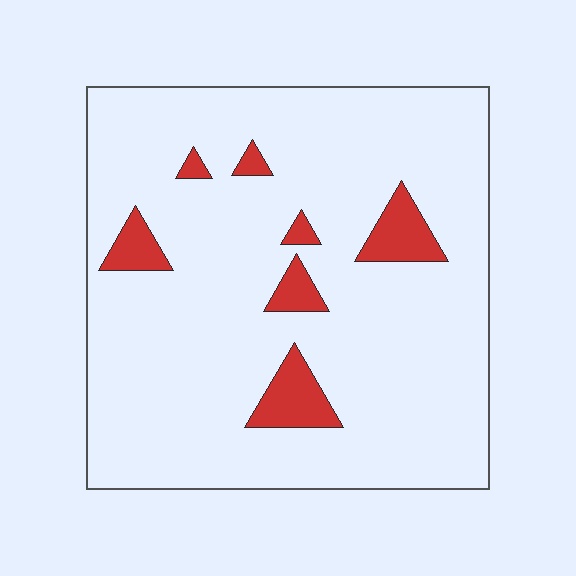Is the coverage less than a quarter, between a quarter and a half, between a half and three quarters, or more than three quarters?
Less than a quarter.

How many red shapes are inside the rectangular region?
7.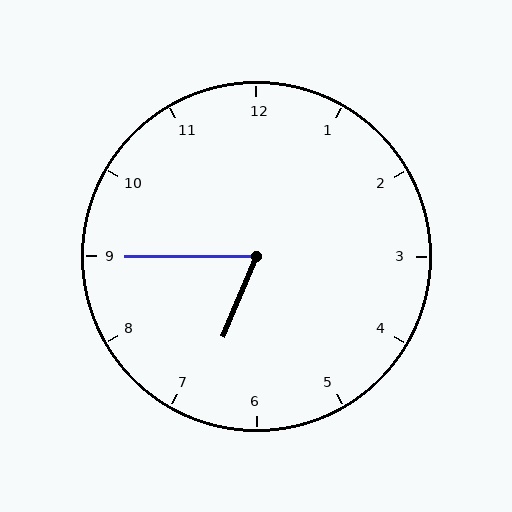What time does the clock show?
6:45.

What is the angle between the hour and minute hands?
Approximately 68 degrees.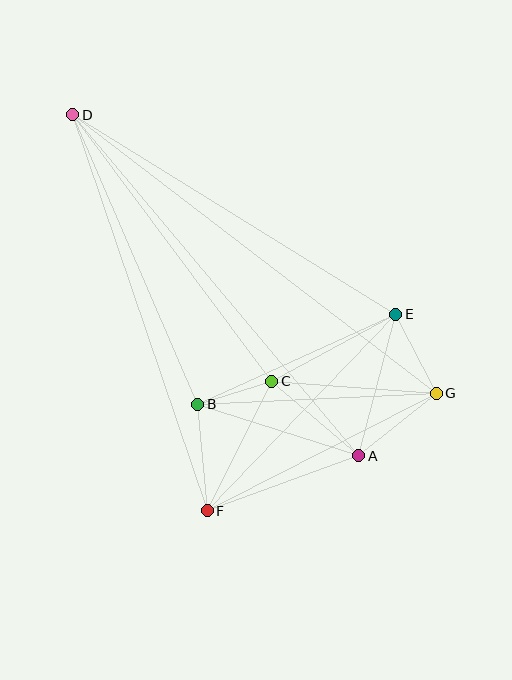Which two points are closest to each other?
Points B and C are closest to each other.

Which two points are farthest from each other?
Points D and G are farthest from each other.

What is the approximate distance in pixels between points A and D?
The distance between A and D is approximately 445 pixels.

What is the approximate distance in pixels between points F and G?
The distance between F and G is approximately 258 pixels.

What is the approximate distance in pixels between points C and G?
The distance between C and G is approximately 165 pixels.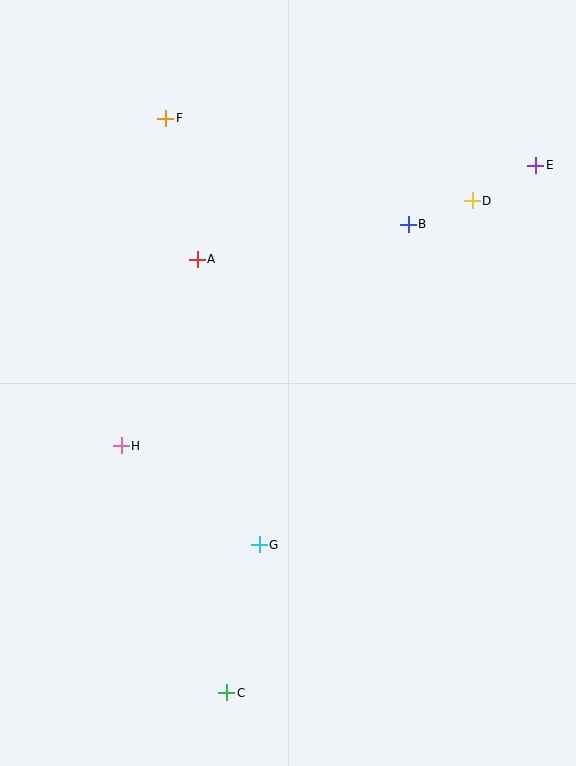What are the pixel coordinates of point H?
Point H is at (121, 446).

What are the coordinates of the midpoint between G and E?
The midpoint between G and E is at (398, 355).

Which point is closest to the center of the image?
Point A at (197, 259) is closest to the center.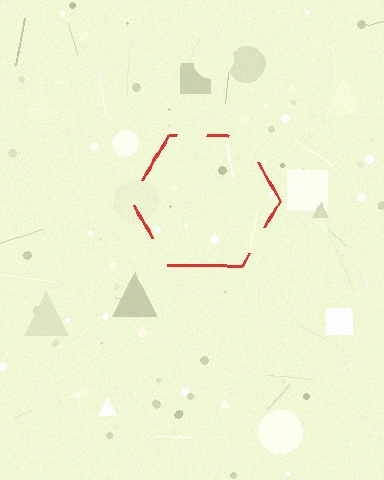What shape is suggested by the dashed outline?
The dashed outline suggests a hexagon.